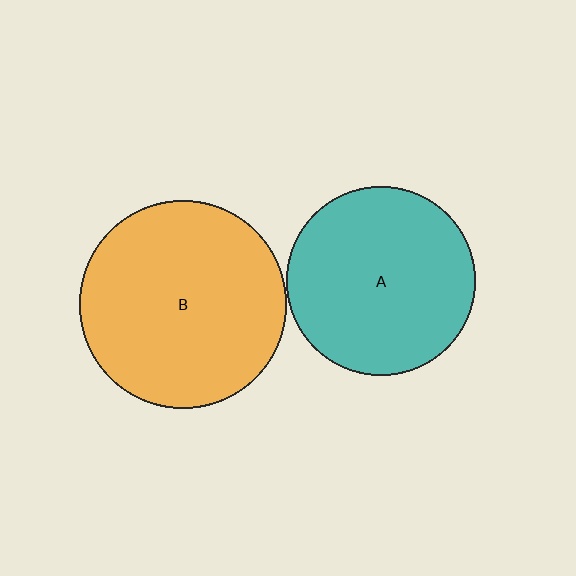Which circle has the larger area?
Circle B (orange).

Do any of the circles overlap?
No, none of the circles overlap.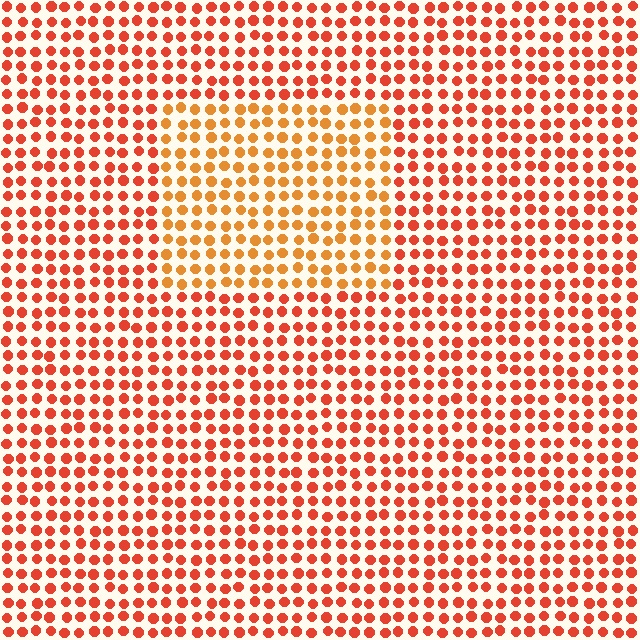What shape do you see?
I see a rectangle.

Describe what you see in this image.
The image is filled with small red elements in a uniform arrangement. A rectangle-shaped region is visible where the elements are tinted to a slightly different hue, forming a subtle color boundary.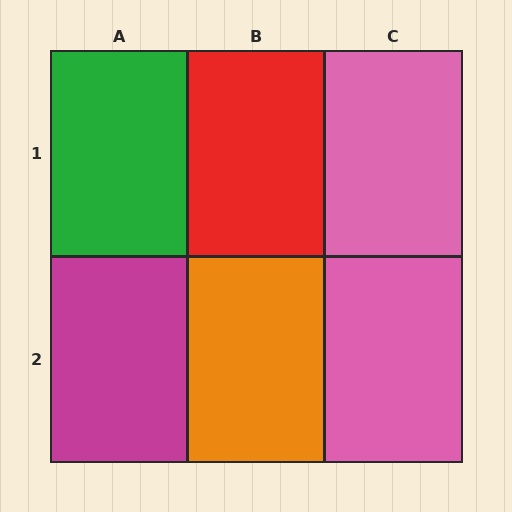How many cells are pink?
2 cells are pink.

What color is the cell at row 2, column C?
Pink.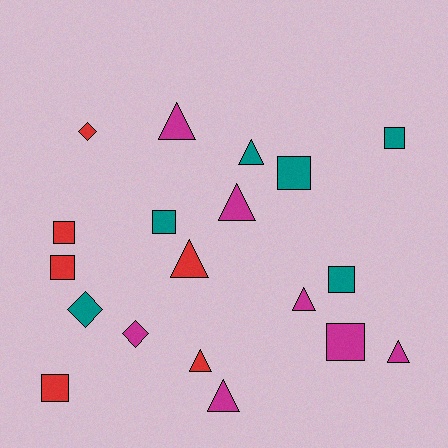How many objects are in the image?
There are 19 objects.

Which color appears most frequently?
Magenta, with 7 objects.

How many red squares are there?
There are 3 red squares.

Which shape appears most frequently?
Square, with 8 objects.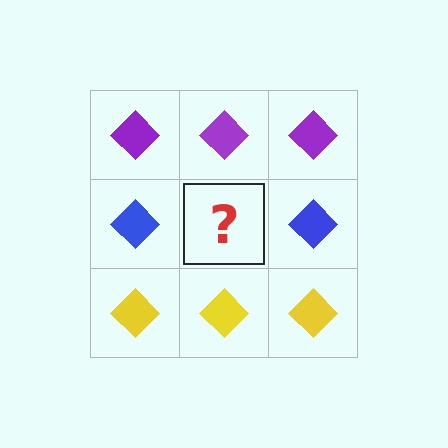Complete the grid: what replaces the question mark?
The question mark should be replaced with a blue diamond.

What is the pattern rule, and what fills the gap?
The rule is that each row has a consistent color. The gap should be filled with a blue diamond.